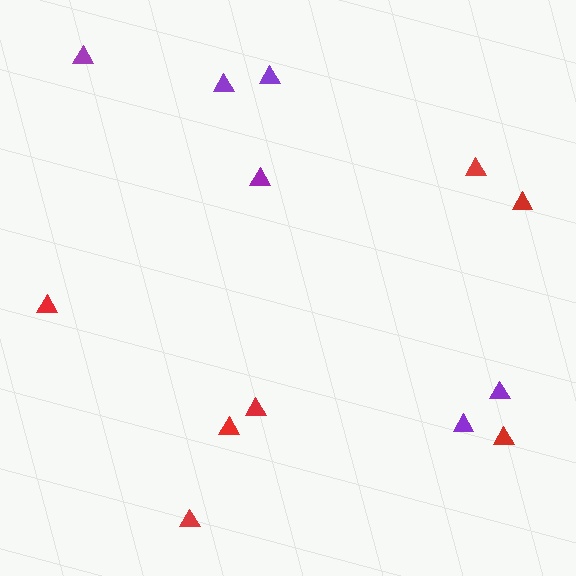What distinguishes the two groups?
There are 2 groups: one group of purple triangles (6) and one group of red triangles (7).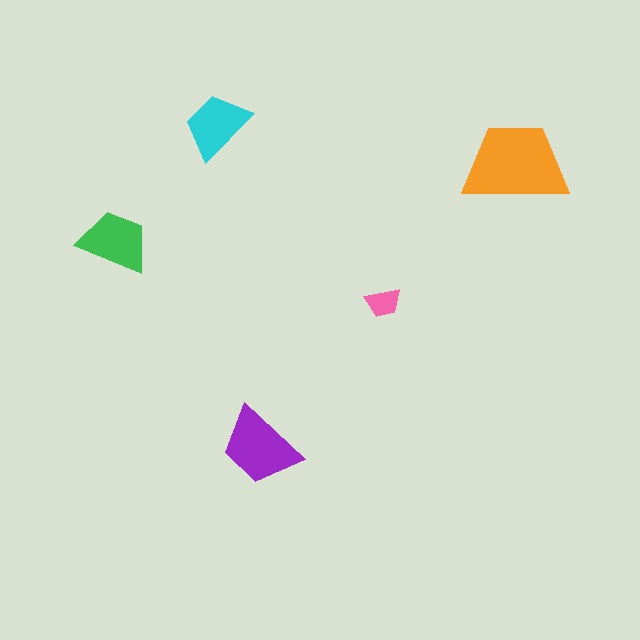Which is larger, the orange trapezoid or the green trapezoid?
The orange one.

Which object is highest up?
The cyan trapezoid is topmost.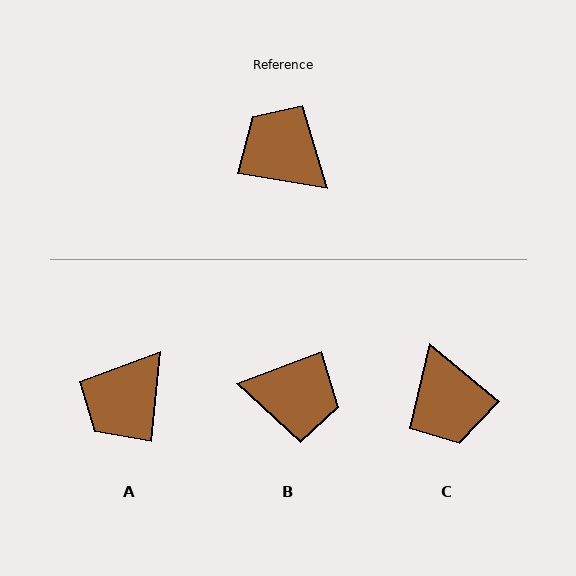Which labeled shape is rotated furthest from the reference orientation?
C, about 150 degrees away.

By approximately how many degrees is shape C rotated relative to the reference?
Approximately 150 degrees counter-clockwise.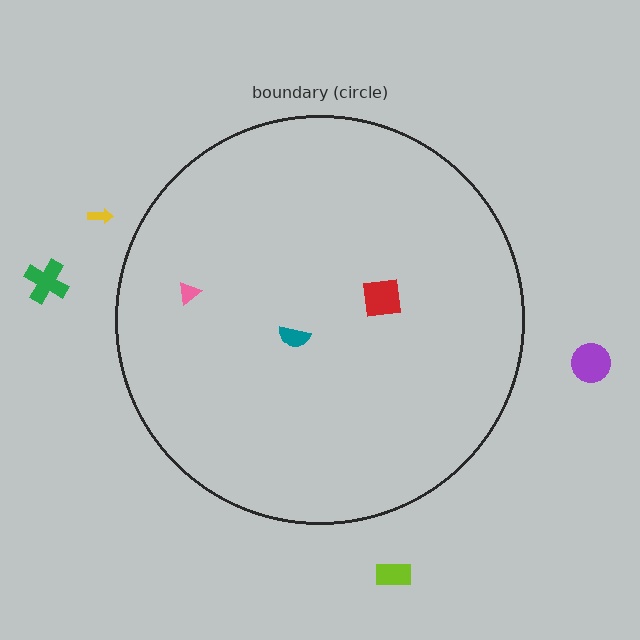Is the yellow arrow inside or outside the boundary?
Outside.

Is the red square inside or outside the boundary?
Inside.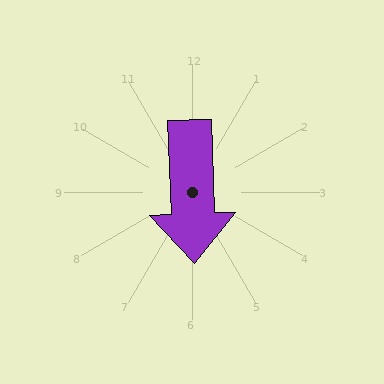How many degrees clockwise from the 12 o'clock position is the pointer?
Approximately 178 degrees.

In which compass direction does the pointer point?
South.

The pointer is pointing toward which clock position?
Roughly 6 o'clock.